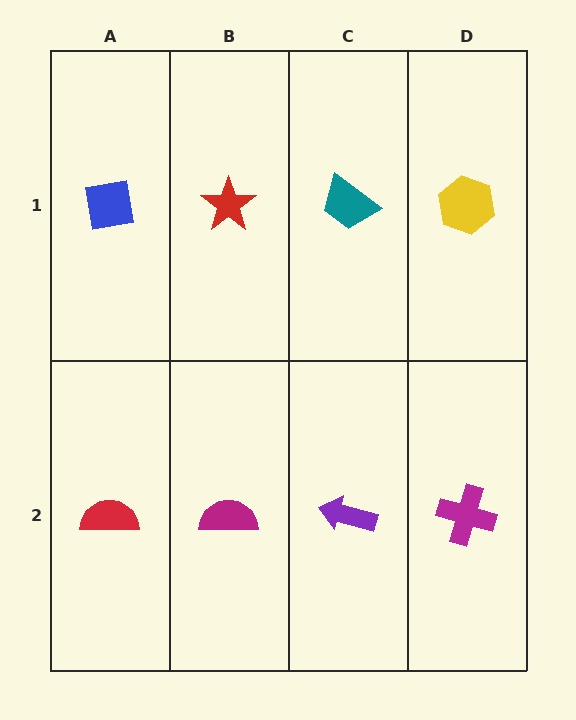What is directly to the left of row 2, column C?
A magenta semicircle.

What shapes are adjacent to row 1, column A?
A red semicircle (row 2, column A), a red star (row 1, column B).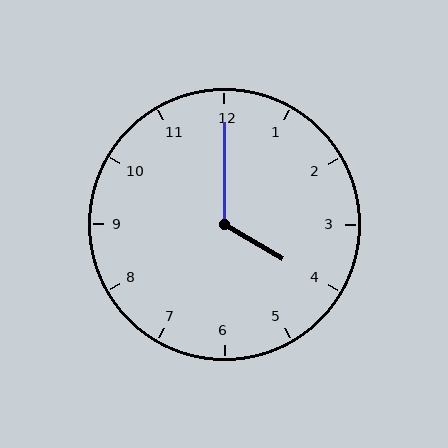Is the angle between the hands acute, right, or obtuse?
It is obtuse.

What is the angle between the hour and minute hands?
Approximately 120 degrees.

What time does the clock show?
4:00.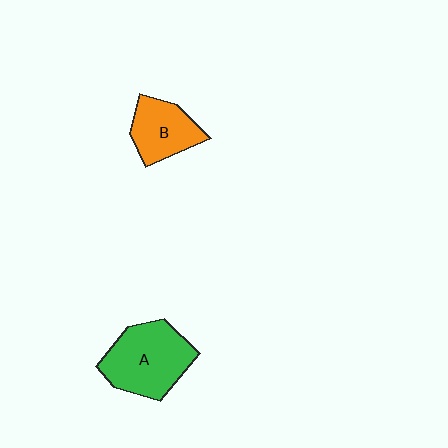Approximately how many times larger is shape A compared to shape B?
Approximately 1.5 times.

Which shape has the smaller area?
Shape B (orange).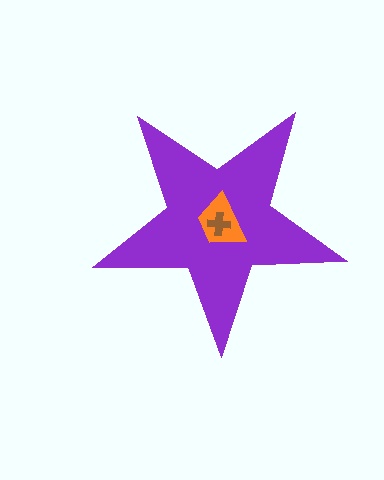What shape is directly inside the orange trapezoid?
The brown cross.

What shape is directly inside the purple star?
The orange trapezoid.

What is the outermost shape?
The purple star.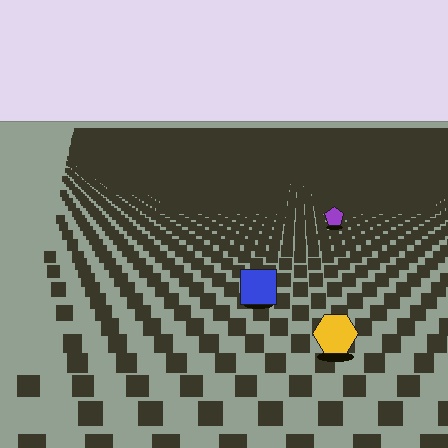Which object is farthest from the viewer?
The purple pentagon is farthest from the viewer. It appears smaller and the ground texture around it is denser.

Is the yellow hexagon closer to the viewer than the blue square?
Yes. The yellow hexagon is closer — you can tell from the texture gradient: the ground texture is coarser near it.